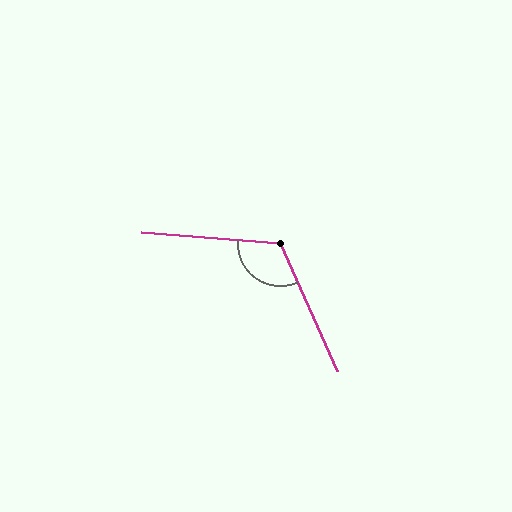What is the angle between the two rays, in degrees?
Approximately 119 degrees.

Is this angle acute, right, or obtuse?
It is obtuse.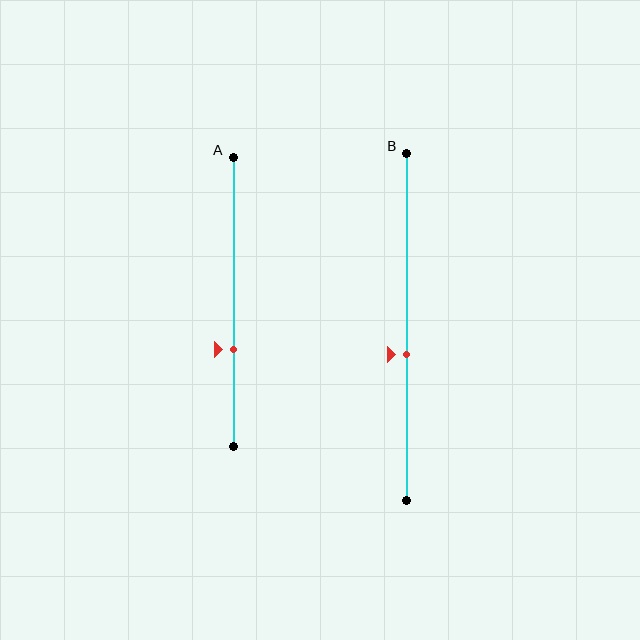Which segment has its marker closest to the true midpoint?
Segment B has its marker closest to the true midpoint.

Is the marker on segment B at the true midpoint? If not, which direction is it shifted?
No, the marker on segment B is shifted downward by about 8% of the segment length.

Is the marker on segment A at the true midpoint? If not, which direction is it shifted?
No, the marker on segment A is shifted downward by about 16% of the segment length.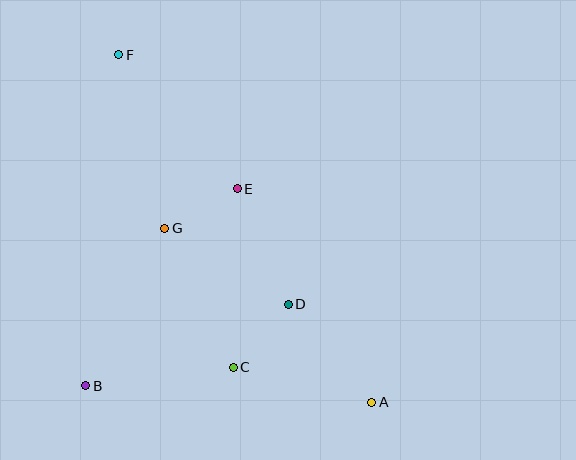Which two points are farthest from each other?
Points A and F are farthest from each other.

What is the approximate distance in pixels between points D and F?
The distance between D and F is approximately 302 pixels.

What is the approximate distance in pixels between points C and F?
The distance between C and F is approximately 333 pixels.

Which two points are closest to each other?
Points E and G are closest to each other.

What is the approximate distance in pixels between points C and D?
The distance between C and D is approximately 84 pixels.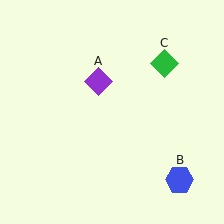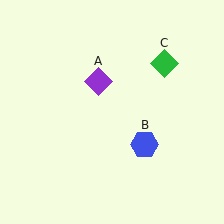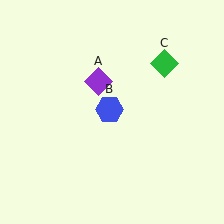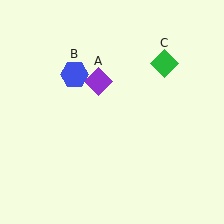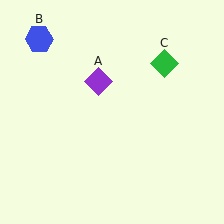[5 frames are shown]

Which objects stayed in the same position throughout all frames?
Purple diamond (object A) and green diamond (object C) remained stationary.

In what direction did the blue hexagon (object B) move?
The blue hexagon (object B) moved up and to the left.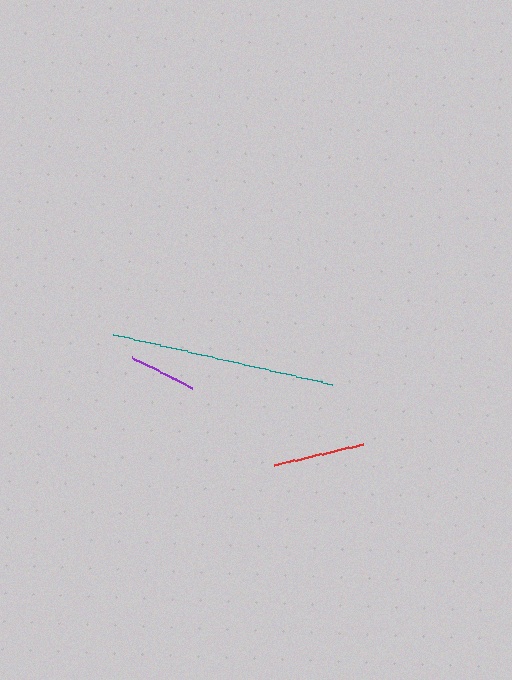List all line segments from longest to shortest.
From longest to shortest: teal, red, purple.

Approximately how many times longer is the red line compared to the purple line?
The red line is approximately 1.4 times the length of the purple line.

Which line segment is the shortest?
The purple line is the shortest at approximately 67 pixels.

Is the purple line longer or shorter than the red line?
The red line is longer than the purple line.